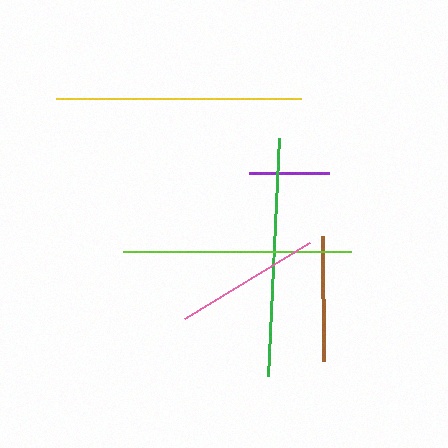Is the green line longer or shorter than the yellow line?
The yellow line is longer than the green line.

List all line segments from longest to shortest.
From longest to shortest: yellow, green, lime, pink, brown, purple.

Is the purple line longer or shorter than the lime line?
The lime line is longer than the purple line.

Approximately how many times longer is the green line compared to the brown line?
The green line is approximately 1.9 times the length of the brown line.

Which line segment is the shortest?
The purple line is the shortest at approximately 80 pixels.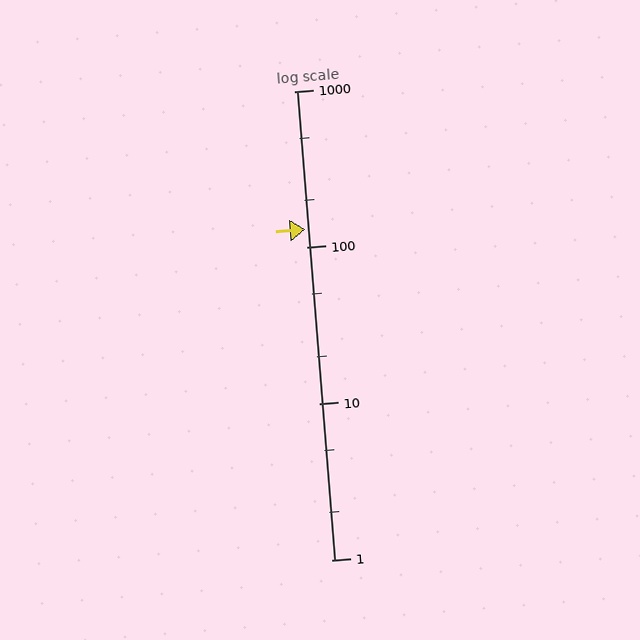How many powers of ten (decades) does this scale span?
The scale spans 3 decades, from 1 to 1000.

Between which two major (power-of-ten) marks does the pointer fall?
The pointer is between 100 and 1000.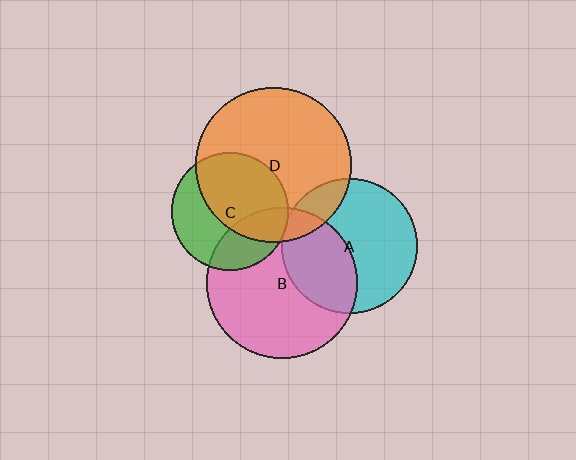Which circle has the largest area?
Circle D (orange).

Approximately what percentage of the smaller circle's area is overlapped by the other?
Approximately 30%.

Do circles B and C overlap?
Yes.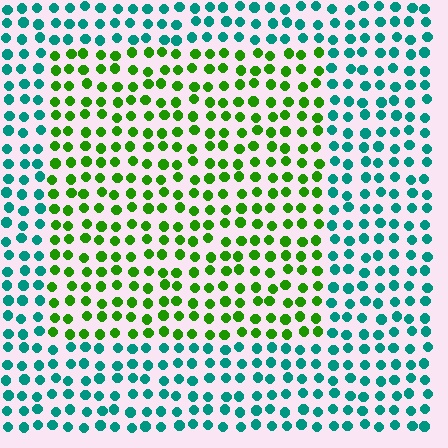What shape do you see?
I see a rectangle.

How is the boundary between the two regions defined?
The boundary is defined purely by a slight shift in hue (about 63 degrees). Spacing, size, and orientation are identical on both sides.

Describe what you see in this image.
The image is filled with small teal elements in a uniform arrangement. A rectangle-shaped region is visible where the elements are tinted to a slightly different hue, forming a subtle color boundary.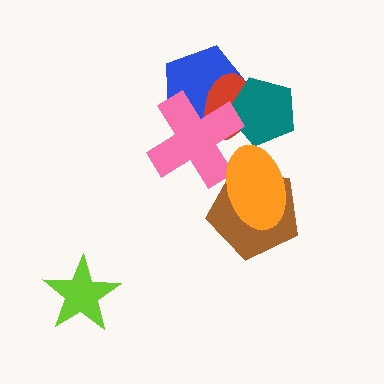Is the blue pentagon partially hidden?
Yes, it is partially covered by another shape.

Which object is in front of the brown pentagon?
The orange ellipse is in front of the brown pentagon.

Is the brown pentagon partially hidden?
Yes, it is partially covered by another shape.